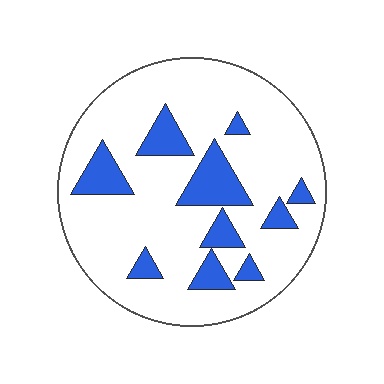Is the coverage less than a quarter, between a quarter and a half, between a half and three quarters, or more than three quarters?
Less than a quarter.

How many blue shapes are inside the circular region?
10.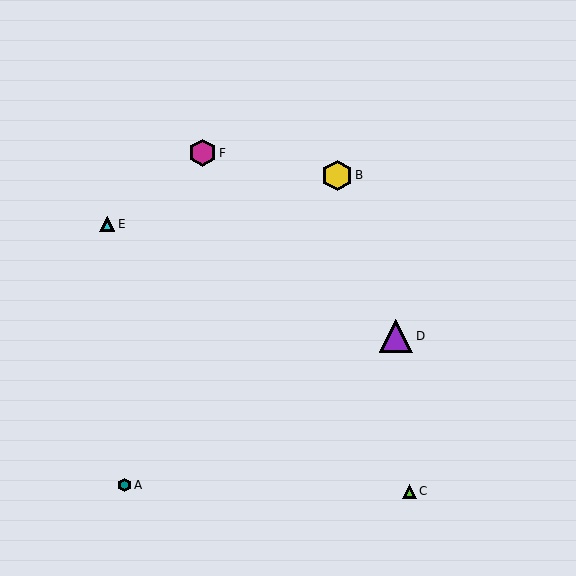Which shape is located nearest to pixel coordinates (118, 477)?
The teal hexagon (labeled A) at (125, 485) is nearest to that location.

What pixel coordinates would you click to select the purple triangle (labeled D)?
Click at (396, 336) to select the purple triangle D.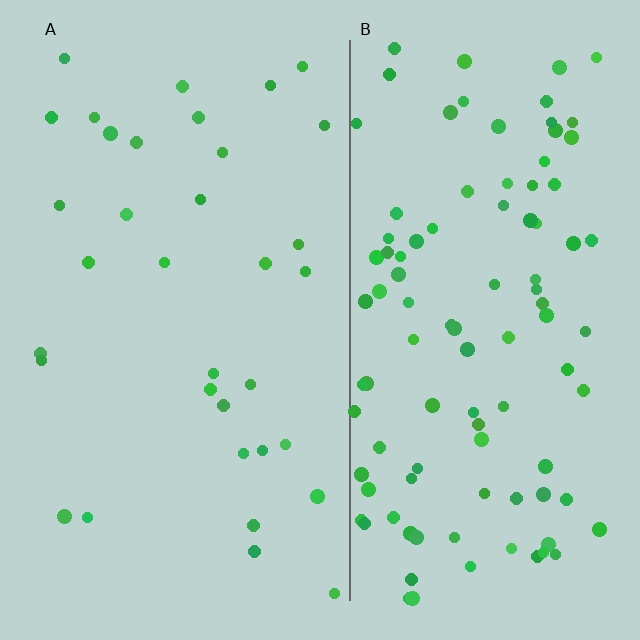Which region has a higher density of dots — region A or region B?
B (the right).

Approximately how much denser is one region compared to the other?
Approximately 3.0× — region B over region A.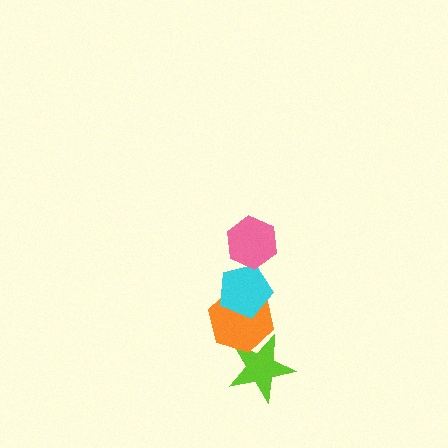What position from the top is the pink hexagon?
The pink hexagon is 1st from the top.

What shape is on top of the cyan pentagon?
The pink hexagon is on top of the cyan pentagon.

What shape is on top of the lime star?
The orange hexagon is on top of the lime star.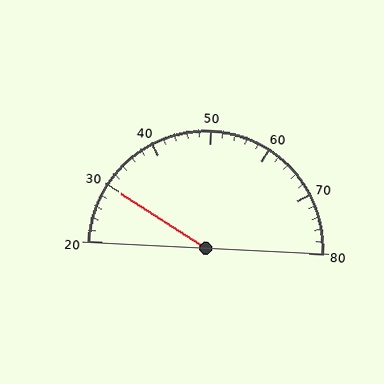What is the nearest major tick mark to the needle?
The nearest major tick mark is 30.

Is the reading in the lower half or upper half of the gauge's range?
The reading is in the lower half of the range (20 to 80).